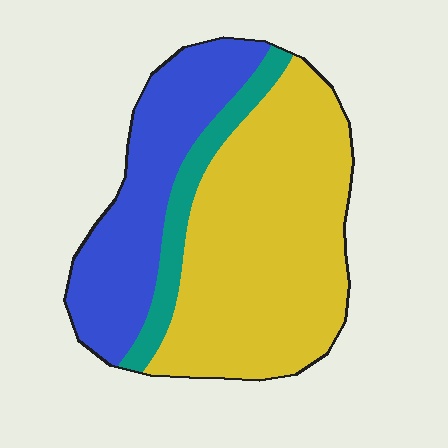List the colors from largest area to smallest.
From largest to smallest: yellow, blue, teal.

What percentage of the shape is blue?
Blue takes up about one third (1/3) of the shape.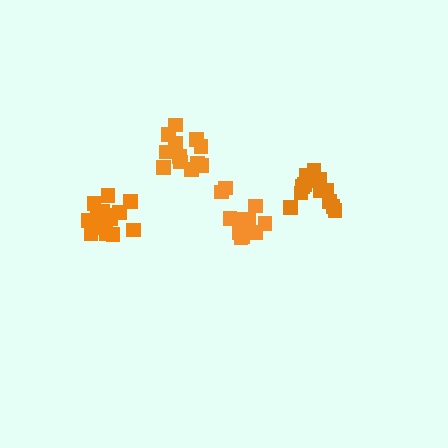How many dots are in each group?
Group 1: 16 dots, Group 2: 16 dots, Group 3: 13 dots, Group 4: 13 dots (58 total).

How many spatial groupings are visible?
There are 4 spatial groupings.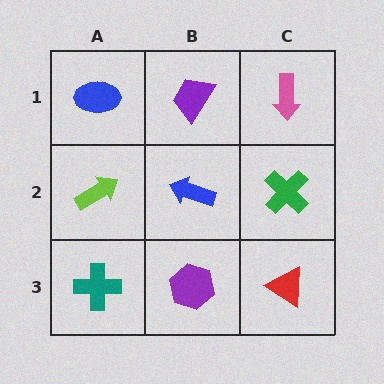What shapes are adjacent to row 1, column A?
A lime arrow (row 2, column A), a purple trapezoid (row 1, column B).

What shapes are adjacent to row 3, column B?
A blue arrow (row 2, column B), a teal cross (row 3, column A), a red triangle (row 3, column C).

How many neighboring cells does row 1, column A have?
2.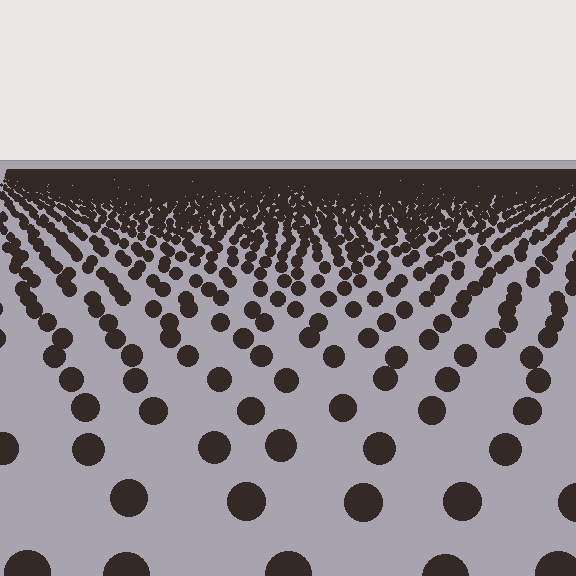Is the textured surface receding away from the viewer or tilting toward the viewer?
The surface is receding away from the viewer. Texture elements get smaller and denser toward the top.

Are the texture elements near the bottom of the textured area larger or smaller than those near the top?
Larger. Near the bottom, elements are closer to the viewer and appear at a bigger on-screen size.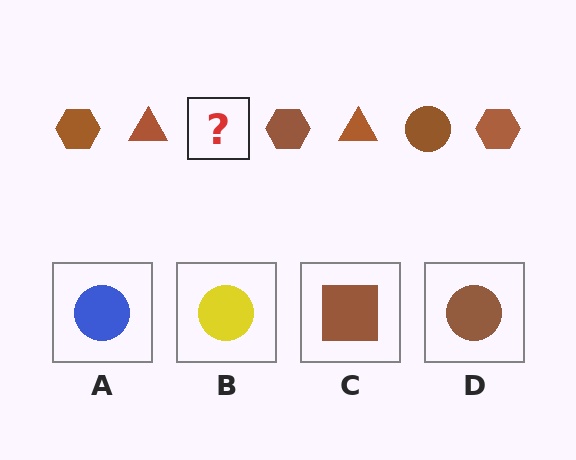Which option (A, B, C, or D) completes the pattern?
D.